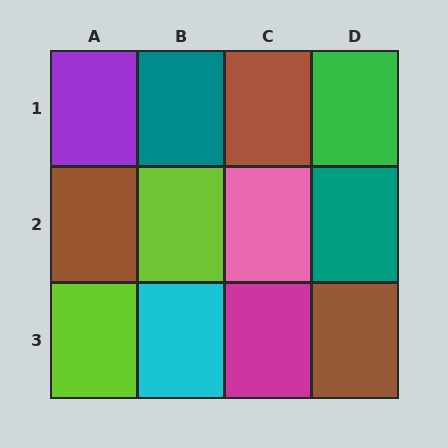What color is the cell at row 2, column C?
Pink.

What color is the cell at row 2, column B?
Lime.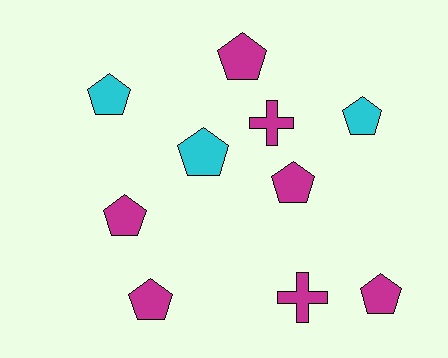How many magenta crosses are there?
There are 2 magenta crosses.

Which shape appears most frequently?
Pentagon, with 8 objects.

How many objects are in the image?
There are 10 objects.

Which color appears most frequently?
Magenta, with 7 objects.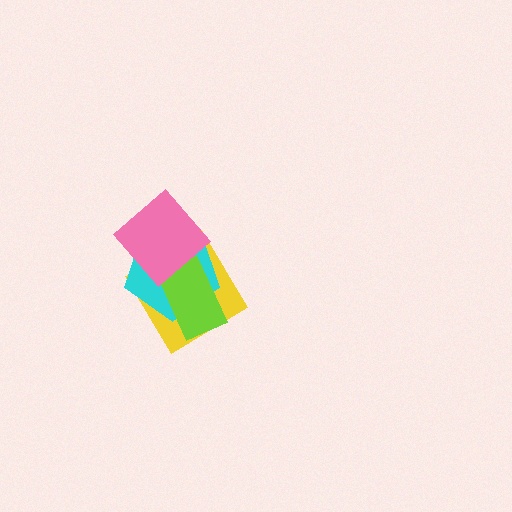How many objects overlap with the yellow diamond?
3 objects overlap with the yellow diamond.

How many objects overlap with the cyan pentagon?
3 objects overlap with the cyan pentagon.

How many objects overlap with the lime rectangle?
2 objects overlap with the lime rectangle.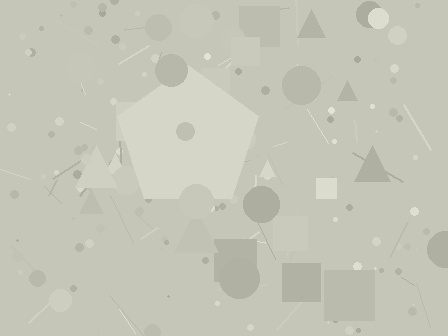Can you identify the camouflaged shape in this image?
The camouflaged shape is a pentagon.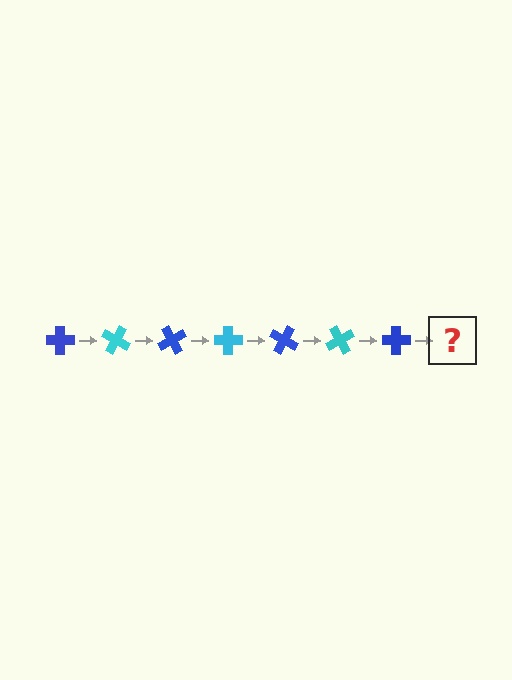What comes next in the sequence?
The next element should be a cyan cross, rotated 210 degrees from the start.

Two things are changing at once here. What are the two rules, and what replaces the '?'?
The two rules are that it rotates 30 degrees each step and the color cycles through blue and cyan. The '?' should be a cyan cross, rotated 210 degrees from the start.